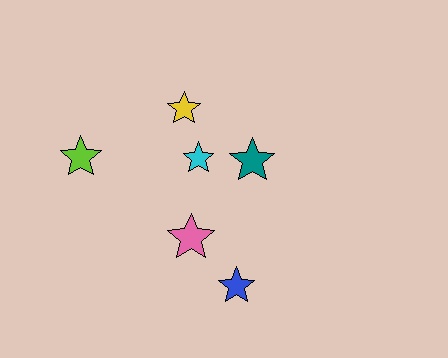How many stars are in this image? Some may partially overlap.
There are 6 stars.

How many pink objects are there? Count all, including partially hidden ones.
There is 1 pink object.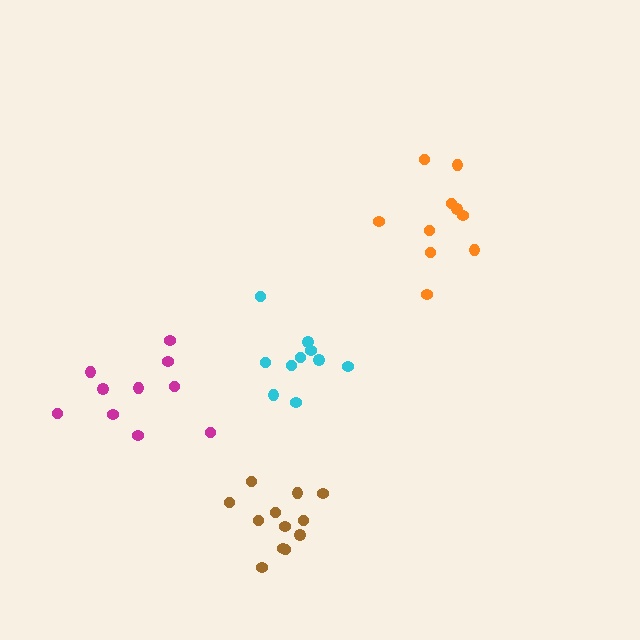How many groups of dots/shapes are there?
There are 4 groups.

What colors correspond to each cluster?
The clusters are colored: magenta, brown, orange, cyan.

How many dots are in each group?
Group 1: 10 dots, Group 2: 12 dots, Group 3: 10 dots, Group 4: 10 dots (42 total).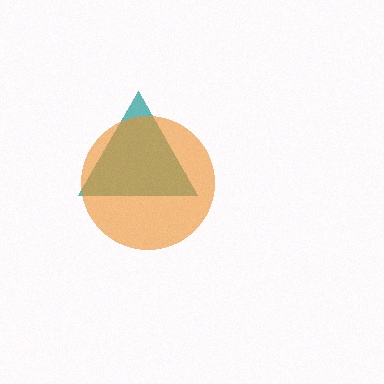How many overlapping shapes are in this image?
There are 2 overlapping shapes in the image.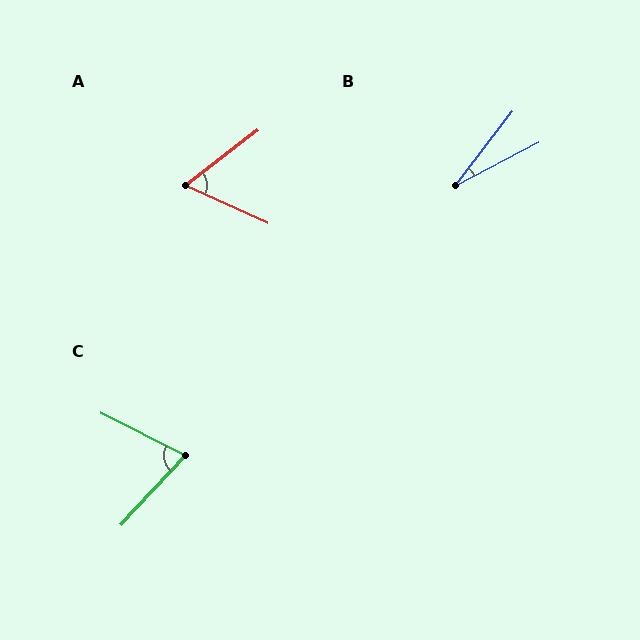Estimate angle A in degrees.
Approximately 61 degrees.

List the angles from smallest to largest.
B (25°), A (61°), C (74°).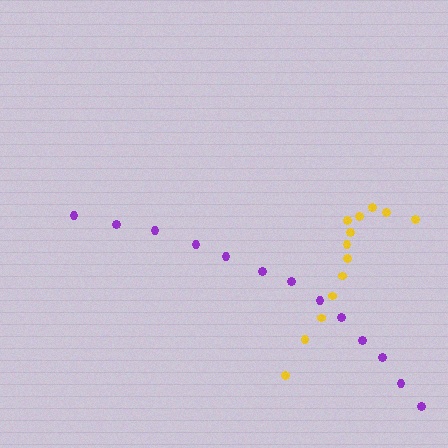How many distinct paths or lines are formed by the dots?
There are 2 distinct paths.